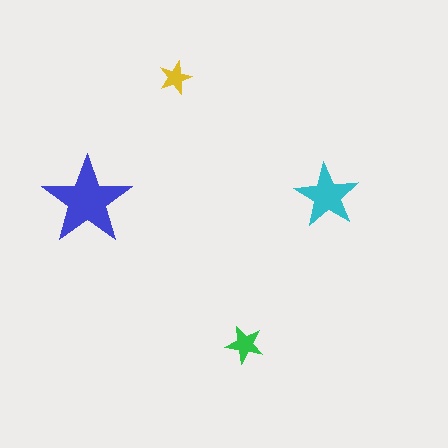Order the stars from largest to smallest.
the blue one, the cyan one, the green one, the yellow one.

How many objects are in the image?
There are 4 objects in the image.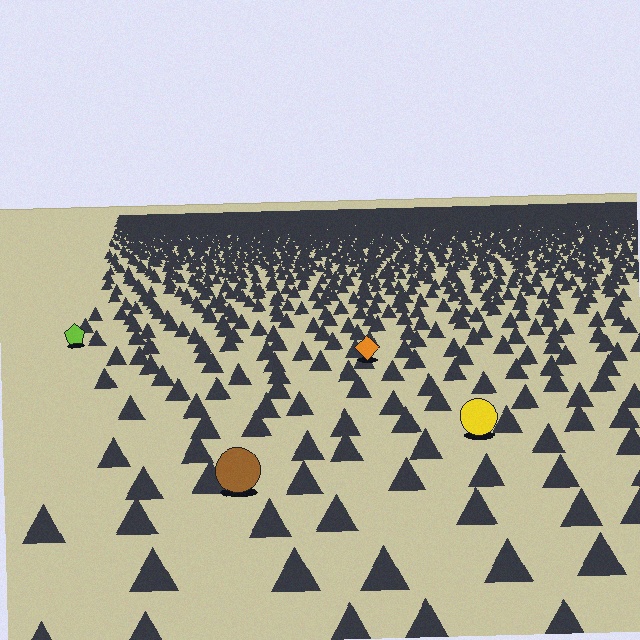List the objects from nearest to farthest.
From nearest to farthest: the brown circle, the yellow circle, the orange diamond, the lime pentagon.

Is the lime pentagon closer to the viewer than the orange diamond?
No. The orange diamond is closer — you can tell from the texture gradient: the ground texture is coarser near it.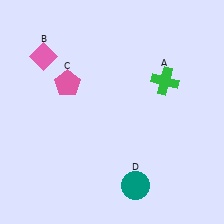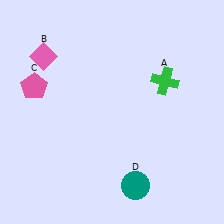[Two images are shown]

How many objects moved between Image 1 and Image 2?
1 object moved between the two images.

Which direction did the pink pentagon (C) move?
The pink pentagon (C) moved left.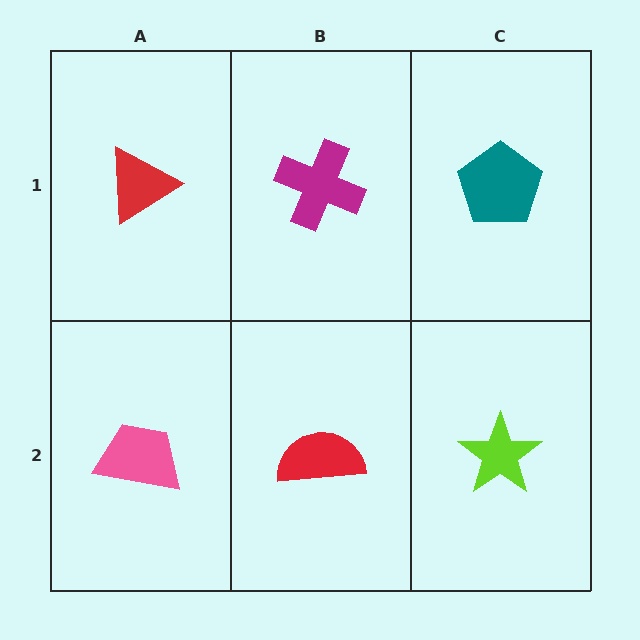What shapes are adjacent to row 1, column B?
A red semicircle (row 2, column B), a red triangle (row 1, column A), a teal pentagon (row 1, column C).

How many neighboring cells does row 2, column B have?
3.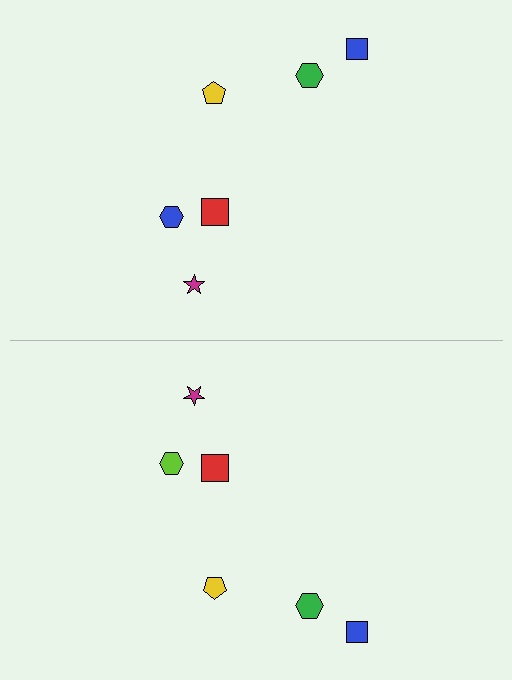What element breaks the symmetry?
The lime hexagon on the bottom side breaks the symmetry — its mirror counterpart is blue.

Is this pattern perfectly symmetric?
No, the pattern is not perfectly symmetric. The lime hexagon on the bottom side breaks the symmetry — its mirror counterpart is blue.